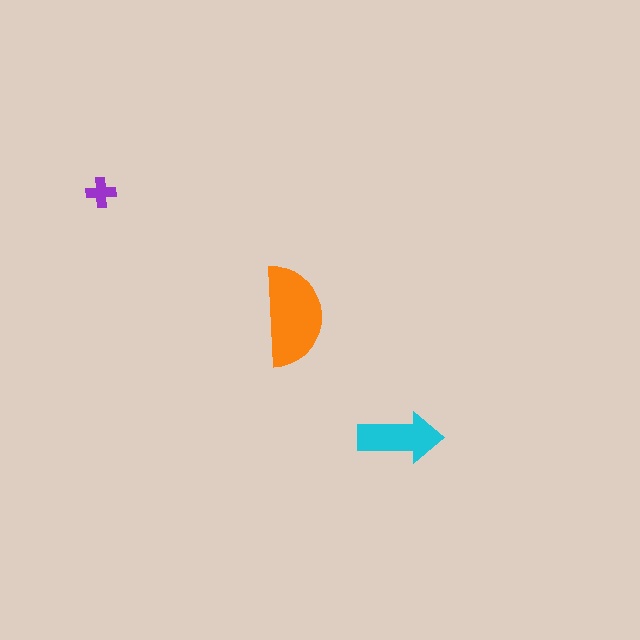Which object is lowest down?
The cyan arrow is bottommost.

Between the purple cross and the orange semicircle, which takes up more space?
The orange semicircle.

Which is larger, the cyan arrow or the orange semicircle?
The orange semicircle.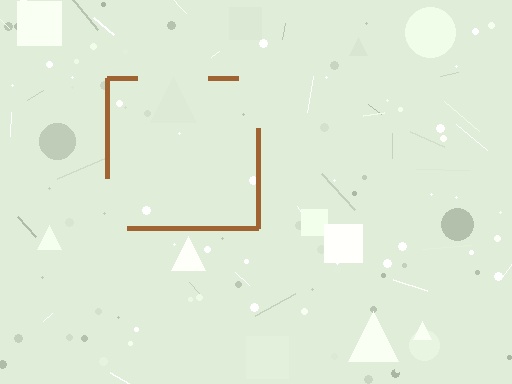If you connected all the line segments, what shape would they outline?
They would outline a square.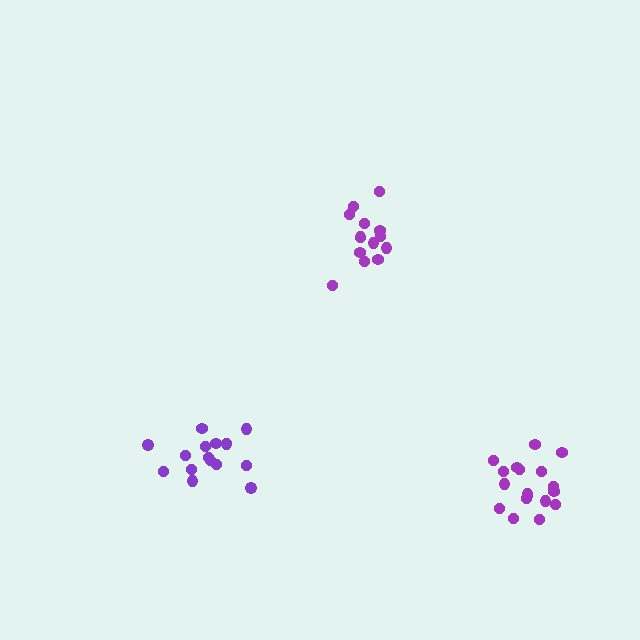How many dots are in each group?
Group 1: 14 dots, Group 2: 16 dots, Group 3: 18 dots (48 total).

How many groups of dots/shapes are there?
There are 3 groups.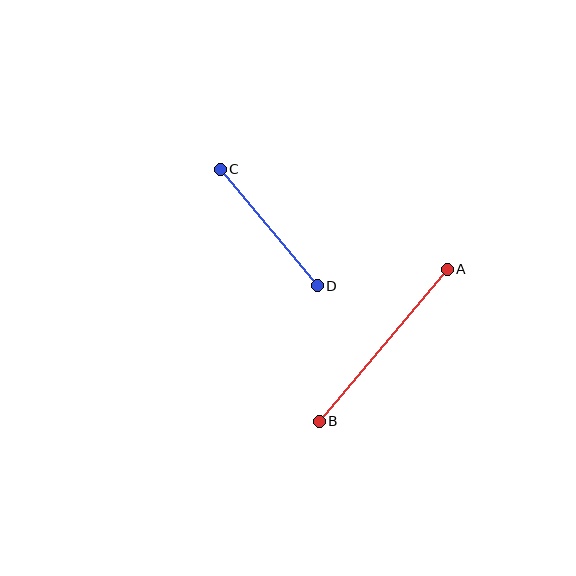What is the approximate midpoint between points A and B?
The midpoint is at approximately (383, 345) pixels.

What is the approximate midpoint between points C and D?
The midpoint is at approximately (269, 227) pixels.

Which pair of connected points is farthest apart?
Points A and B are farthest apart.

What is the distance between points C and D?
The distance is approximately 152 pixels.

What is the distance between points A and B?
The distance is approximately 199 pixels.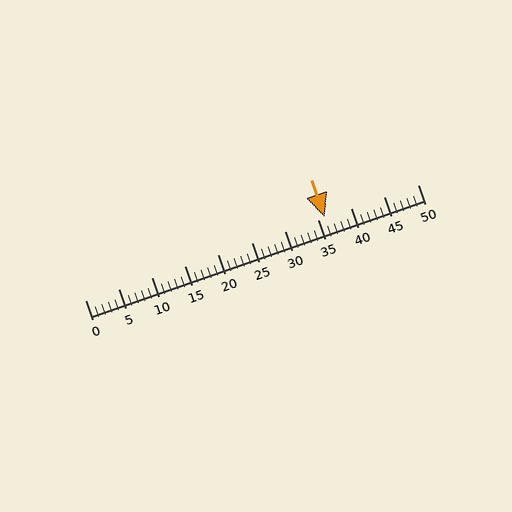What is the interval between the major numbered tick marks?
The major tick marks are spaced 5 units apart.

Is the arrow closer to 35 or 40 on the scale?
The arrow is closer to 35.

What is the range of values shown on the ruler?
The ruler shows values from 0 to 50.